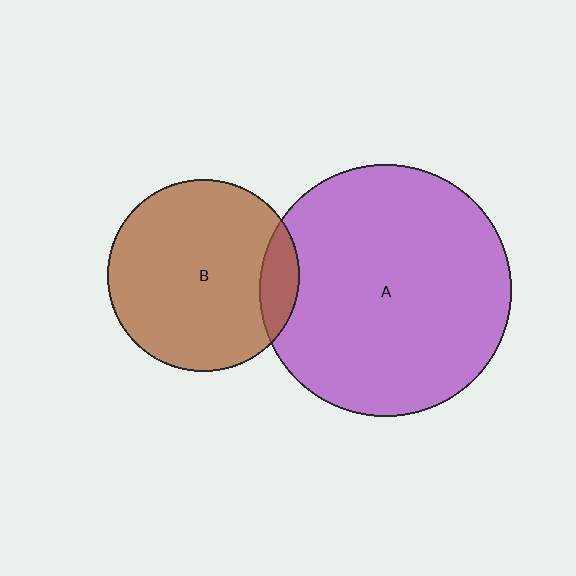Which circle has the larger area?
Circle A (purple).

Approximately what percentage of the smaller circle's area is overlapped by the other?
Approximately 10%.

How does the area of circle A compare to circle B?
Approximately 1.7 times.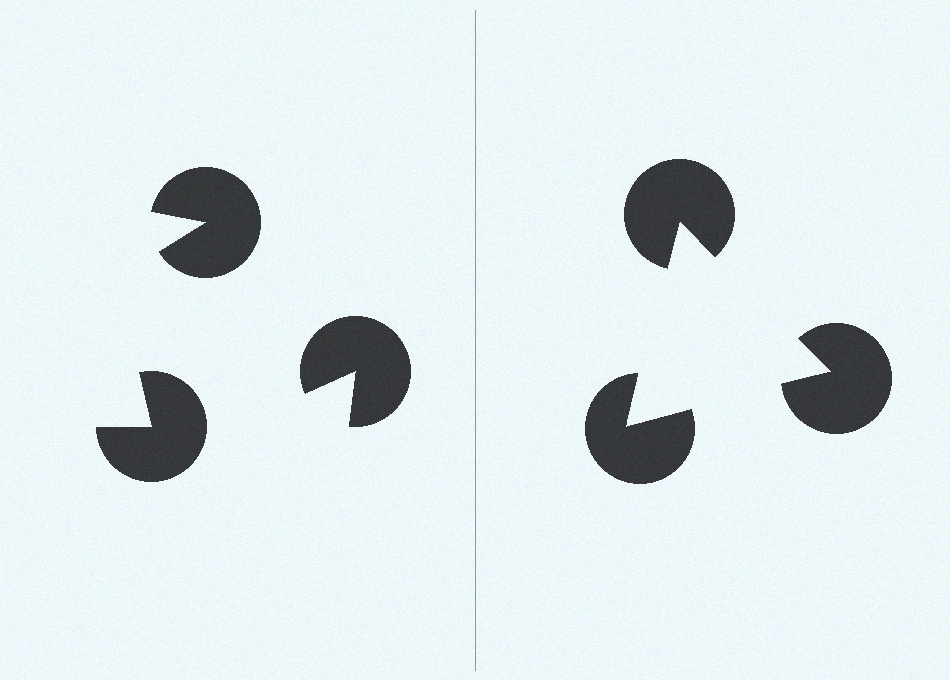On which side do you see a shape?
An illusory triangle appears on the right side. On the left side the wedge cuts are rotated, so no coherent shape forms.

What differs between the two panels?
The pac-man discs are positioned identically on both sides; only the wedge orientations differ. On the right they align to a triangle; on the left they are misaligned.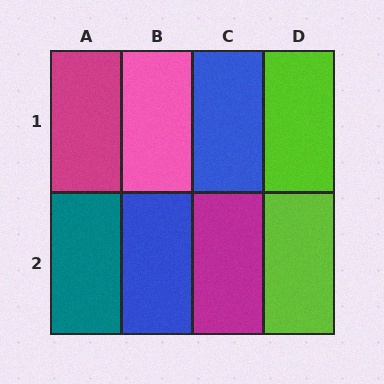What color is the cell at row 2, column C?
Magenta.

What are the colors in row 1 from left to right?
Magenta, pink, blue, lime.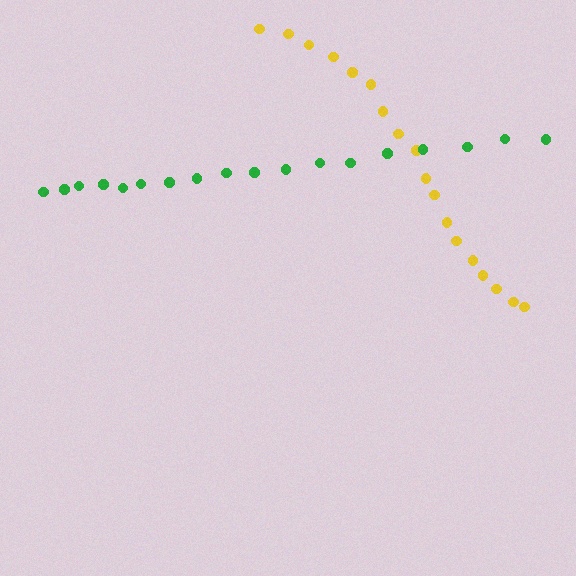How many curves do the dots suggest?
There are 2 distinct paths.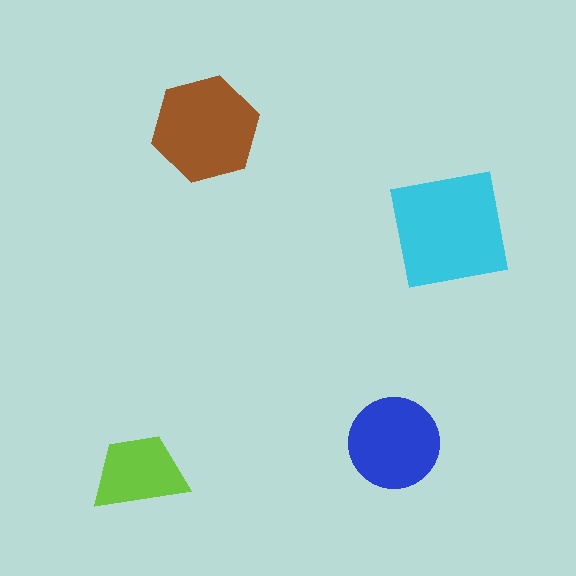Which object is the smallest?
The lime trapezoid.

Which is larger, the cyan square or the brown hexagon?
The cyan square.